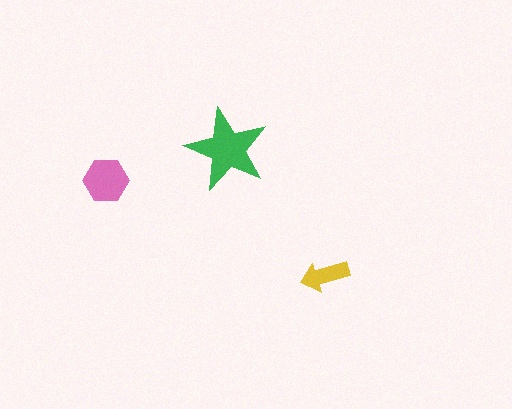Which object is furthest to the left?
The pink hexagon is leftmost.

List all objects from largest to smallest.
The green star, the pink hexagon, the yellow arrow.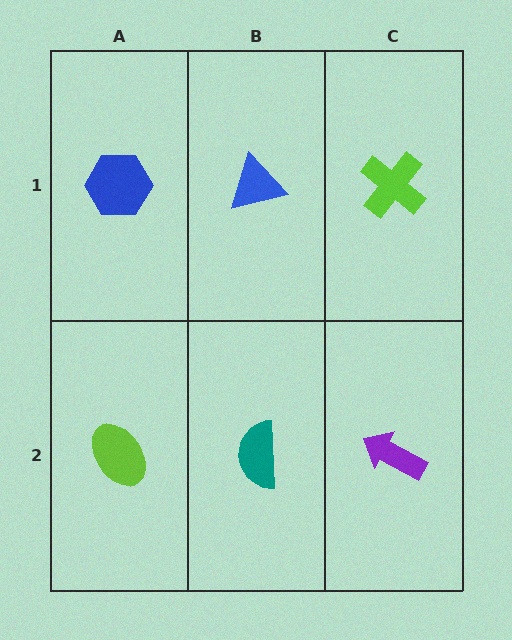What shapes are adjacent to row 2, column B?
A blue triangle (row 1, column B), a lime ellipse (row 2, column A), a purple arrow (row 2, column C).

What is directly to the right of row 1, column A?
A blue triangle.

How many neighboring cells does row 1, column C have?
2.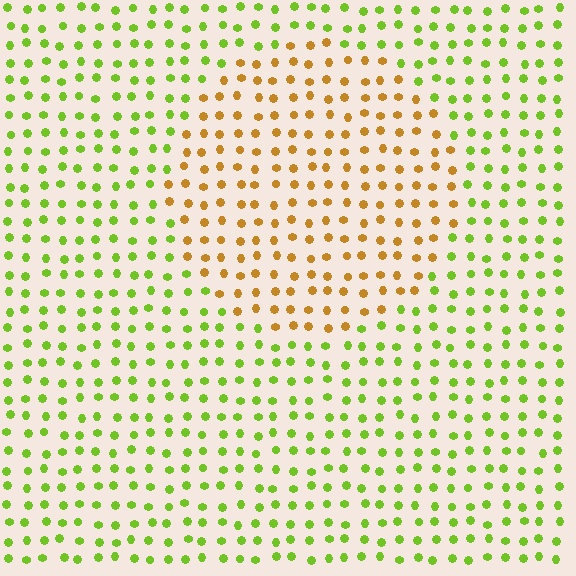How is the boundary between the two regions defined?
The boundary is defined purely by a slight shift in hue (about 55 degrees). Spacing, size, and orientation are identical on both sides.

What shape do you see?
I see a circle.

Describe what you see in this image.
The image is filled with small lime elements in a uniform arrangement. A circle-shaped region is visible where the elements are tinted to a slightly different hue, forming a subtle color boundary.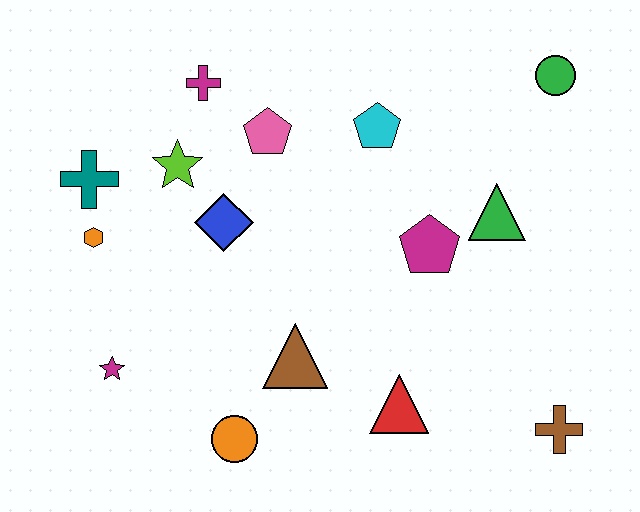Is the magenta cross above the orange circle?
Yes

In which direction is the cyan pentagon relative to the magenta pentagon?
The cyan pentagon is above the magenta pentagon.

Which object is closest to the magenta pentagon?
The green triangle is closest to the magenta pentagon.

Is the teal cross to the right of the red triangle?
No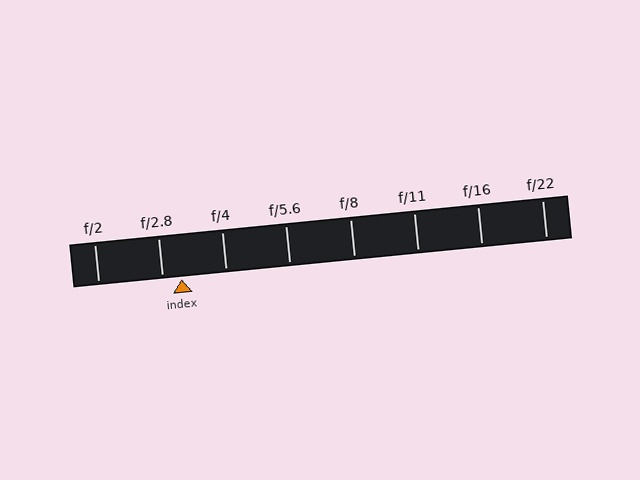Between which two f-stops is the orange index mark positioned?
The index mark is between f/2.8 and f/4.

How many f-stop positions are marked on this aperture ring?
There are 8 f-stop positions marked.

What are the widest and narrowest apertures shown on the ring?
The widest aperture shown is f/2 and the narrowest is f/22.